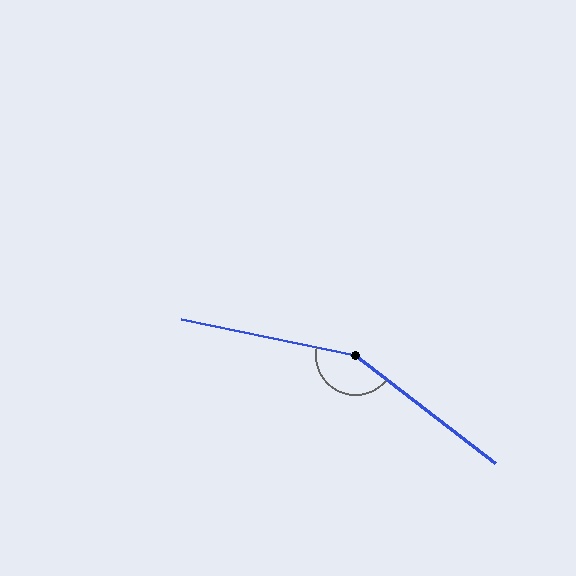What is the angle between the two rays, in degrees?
Approximately 154 degrees.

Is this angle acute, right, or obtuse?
It is obtuse.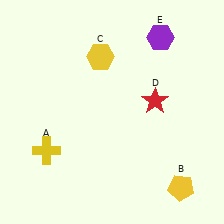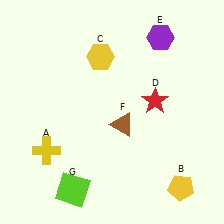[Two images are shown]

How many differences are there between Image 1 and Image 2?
There are 2 differences between the two images.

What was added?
A brown triangle (F), a lime square (G) were added in Image 2.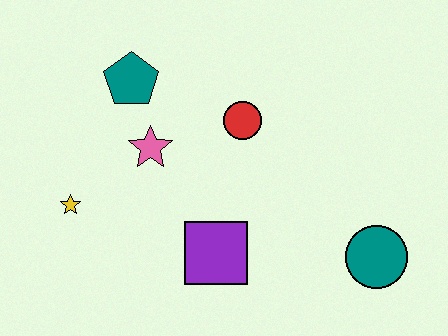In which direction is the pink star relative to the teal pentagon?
The pink star is below the teal pentagon.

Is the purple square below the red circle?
Yes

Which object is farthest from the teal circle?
The yellow star is farthest from the teal circle.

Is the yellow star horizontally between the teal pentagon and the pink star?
No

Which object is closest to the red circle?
The pink star is closest to the red circle.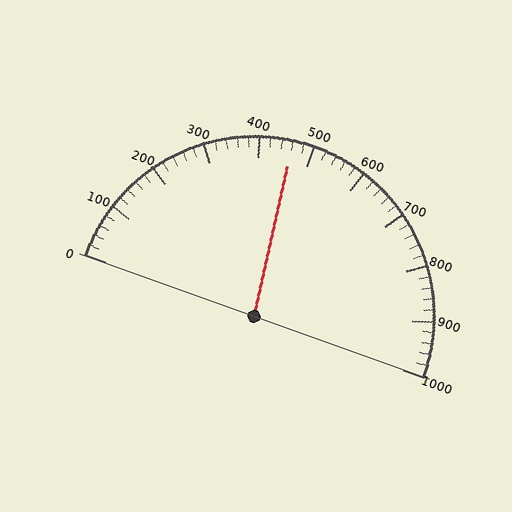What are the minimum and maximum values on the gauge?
The gauge ranges from 0 to 1000.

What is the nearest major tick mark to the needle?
The nearest major tick mark is 500.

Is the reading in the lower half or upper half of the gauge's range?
The reading is in the lower half of the range (0 to 1000).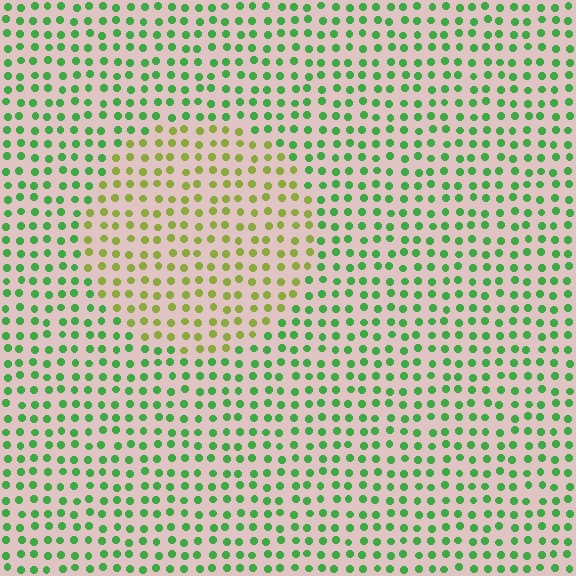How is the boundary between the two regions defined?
The boundary is defined purely by a slight shift in hue (about 47 degrees). Spacing, size, and orientation are identical on both sides.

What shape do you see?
I see a circle.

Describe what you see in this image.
The image is filled with small green elements in a uniform arrangement. A circle-shaped region is visible where the elements are tinted to a slightly different hue, forming a subtle color boundary.